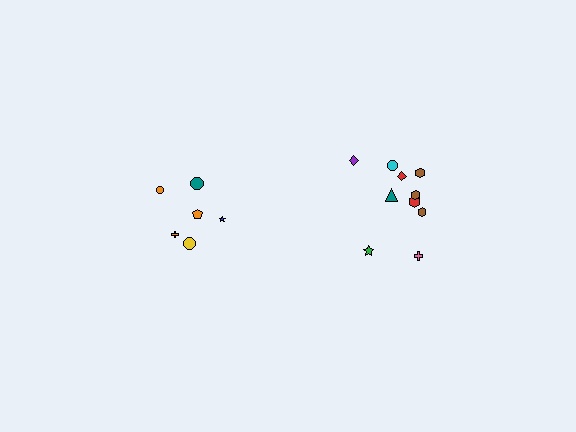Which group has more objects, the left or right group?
The right group.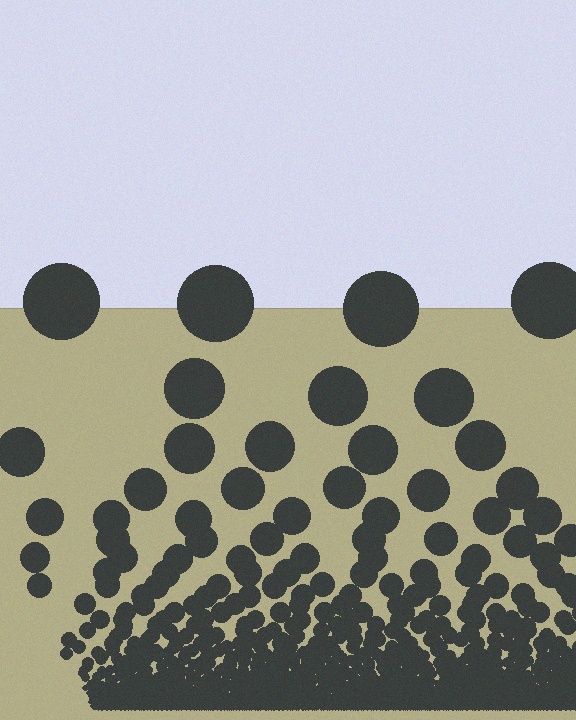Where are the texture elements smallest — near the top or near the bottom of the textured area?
Near the bottom.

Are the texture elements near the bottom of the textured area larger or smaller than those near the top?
Smaller. The gradient is inverted — elements near the bottom are smaller and denser.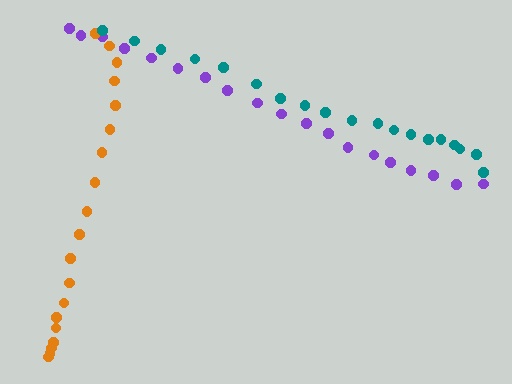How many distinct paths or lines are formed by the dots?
There are 3 distinct paths.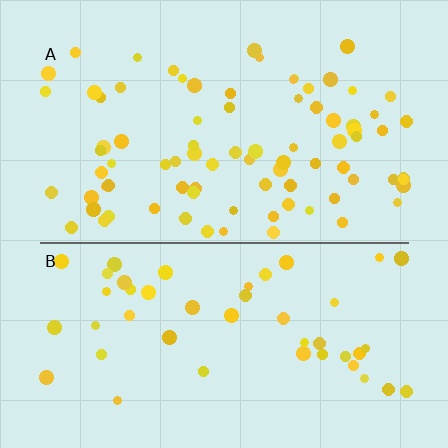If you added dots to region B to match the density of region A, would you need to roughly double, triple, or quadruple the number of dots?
Approximately double.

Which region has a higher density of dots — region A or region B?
A (the top).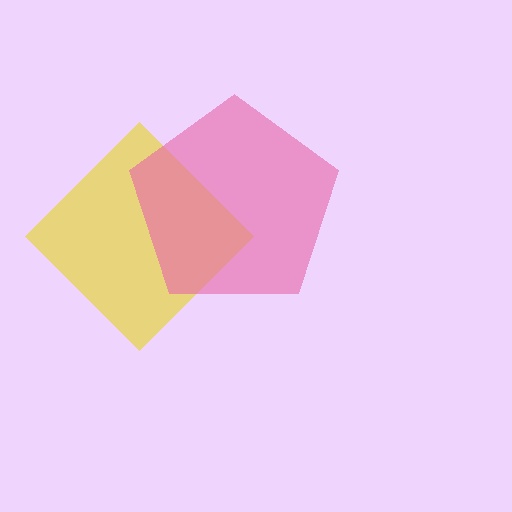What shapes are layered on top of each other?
The layered shapes are: a yellow diamond, a pink pentagon.